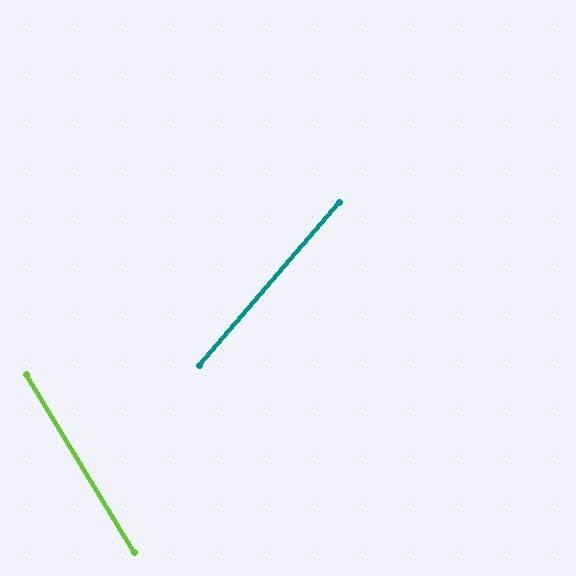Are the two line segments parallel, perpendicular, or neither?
Neither parallel nor perpendicular — they differ by about 72°.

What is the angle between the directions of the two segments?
Approximately 72 degrees.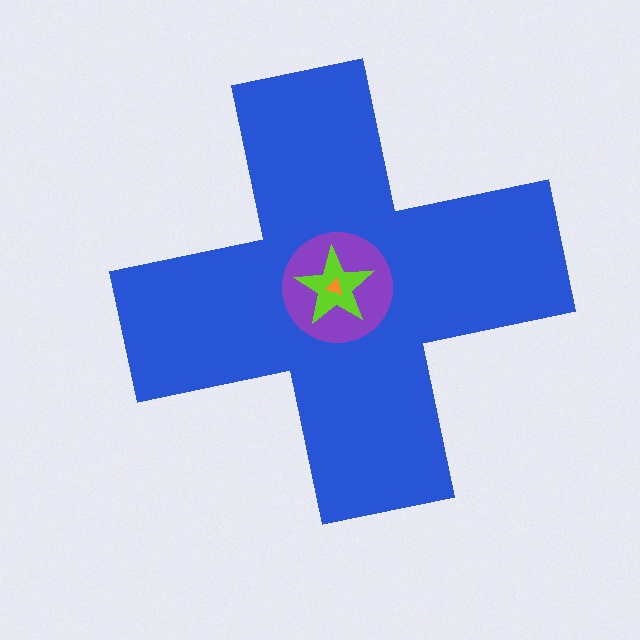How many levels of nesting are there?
4.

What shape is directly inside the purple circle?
The lime star.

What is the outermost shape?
The blue cross.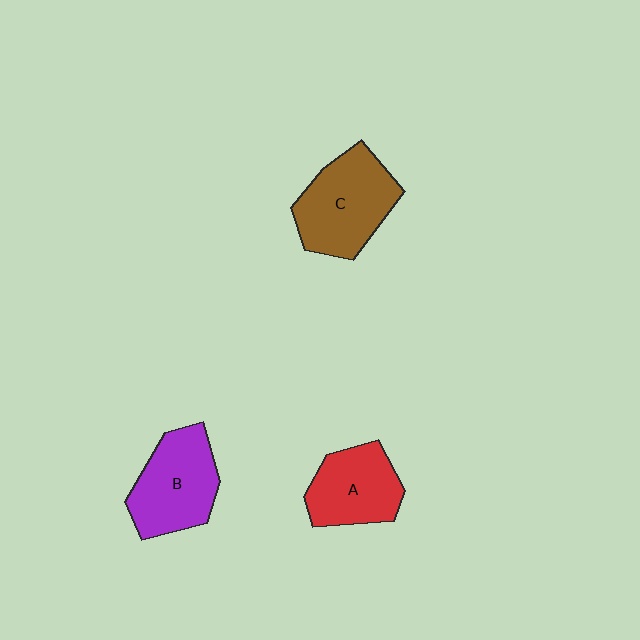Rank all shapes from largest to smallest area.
From largest to smallest: C (brown), B (purple), A (red).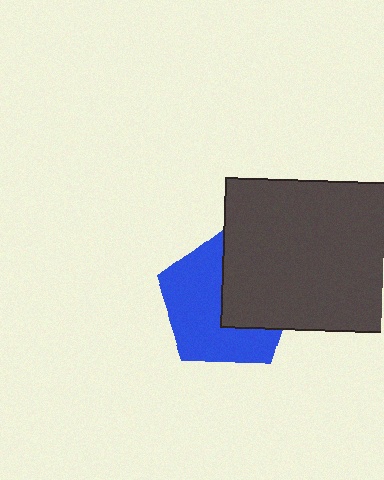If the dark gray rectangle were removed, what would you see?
You would see the complete blue pentagon.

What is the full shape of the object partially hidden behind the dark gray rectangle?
The partially hidden object is a blue pentagon.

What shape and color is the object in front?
The object in front is a dark gray rectangle.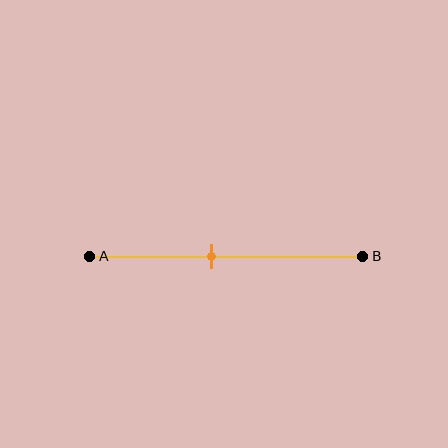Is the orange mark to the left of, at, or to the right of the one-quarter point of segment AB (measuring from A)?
The orange mark is to the right of the one-quarter point of segment AB.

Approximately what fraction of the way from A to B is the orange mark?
The orange mark is approximately 45% of the way from A to B.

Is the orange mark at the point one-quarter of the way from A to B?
No, the mark is at about 45% from A, not at the 25% one-quarter point.